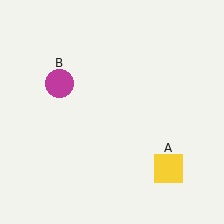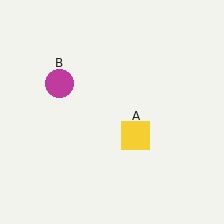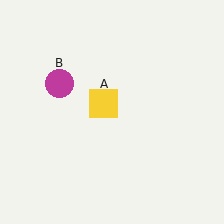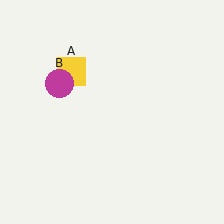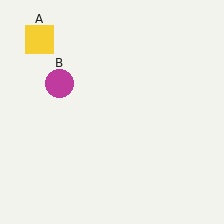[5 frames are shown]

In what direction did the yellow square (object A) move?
The yellow square (object A) moved up and to the left.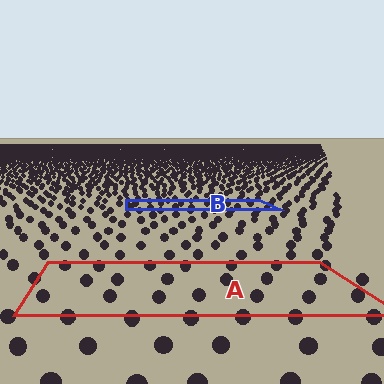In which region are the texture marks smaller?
The texture marks are smaller in region B, because it is farther away.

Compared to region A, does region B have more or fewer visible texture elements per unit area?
Region B has more texture elements per unit area — they are packed more densely because it is farther away.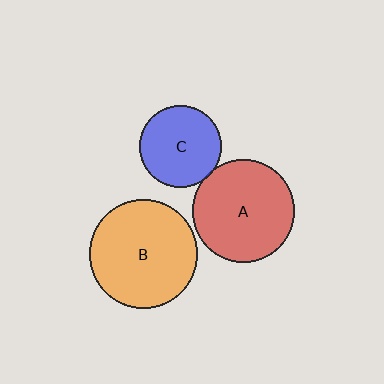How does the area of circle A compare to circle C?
Approximately 1.6 times.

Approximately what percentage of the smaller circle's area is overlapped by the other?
Approximately 5%.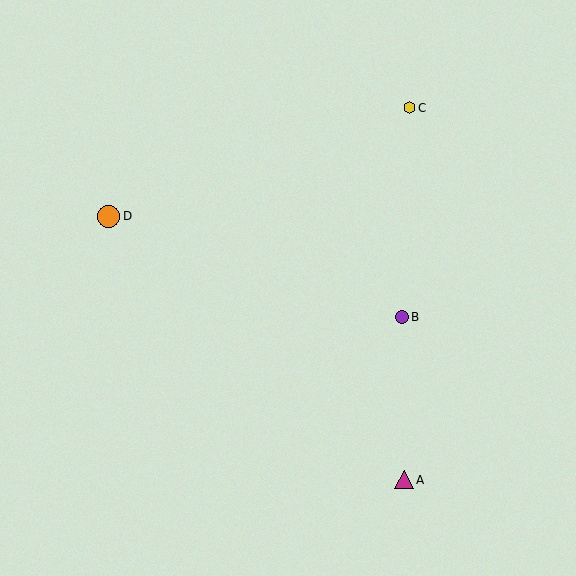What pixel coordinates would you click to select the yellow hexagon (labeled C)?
Click at (409, 108) to select the yellow hexagon C.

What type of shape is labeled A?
Shape A is a magenta triangle.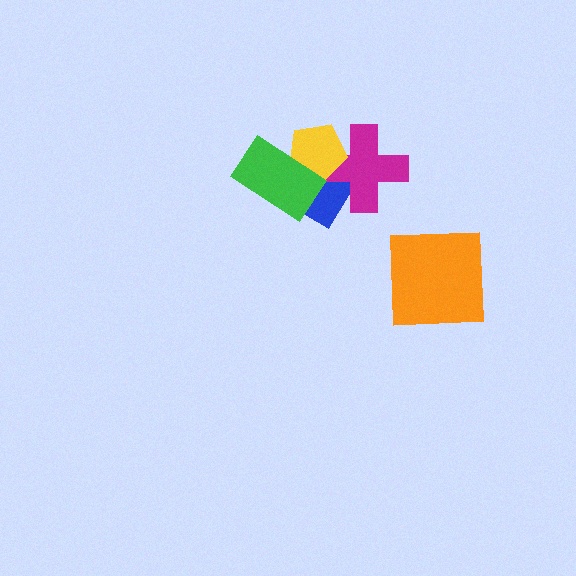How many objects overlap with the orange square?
0 objects overlap with the orange square.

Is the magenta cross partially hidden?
Yes, it is partially covered by another shape.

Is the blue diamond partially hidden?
Yes, it is partially covered by another shape.